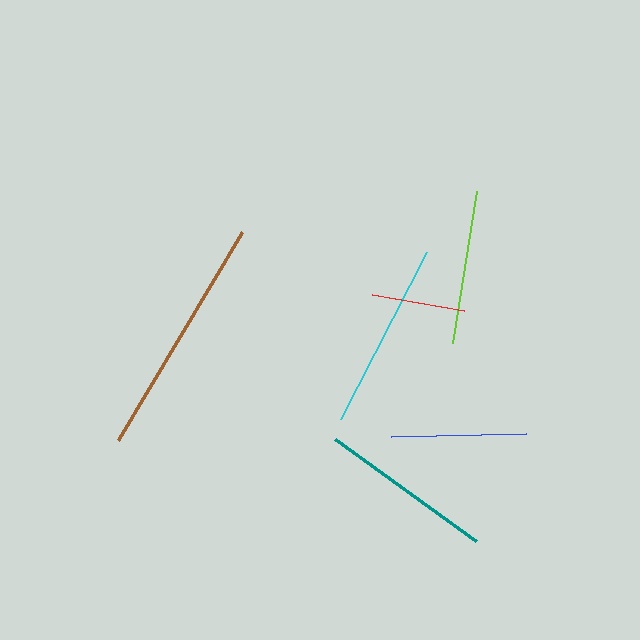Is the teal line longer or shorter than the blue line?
The teal line is longer than the blue line.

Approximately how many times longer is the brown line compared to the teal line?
The brown line is approximately 1.4 times the length of the teal line.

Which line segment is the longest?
The brown line is the longest at approximately 242 pixels.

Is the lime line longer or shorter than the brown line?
The brown line is longer than the lime line.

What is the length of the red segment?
The red segment is approximately 94 pixels long.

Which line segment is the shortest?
The red line is the shortest at approximately 94 pixels.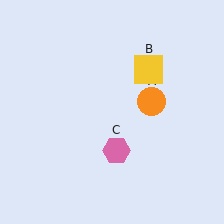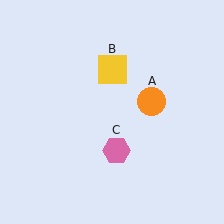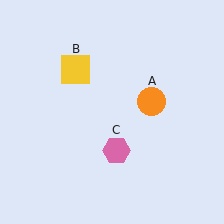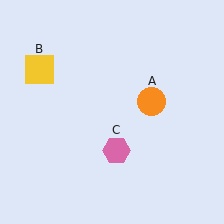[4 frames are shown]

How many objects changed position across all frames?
1 object changed position: yellow square (object B).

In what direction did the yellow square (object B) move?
The yellow square (object B) moved left.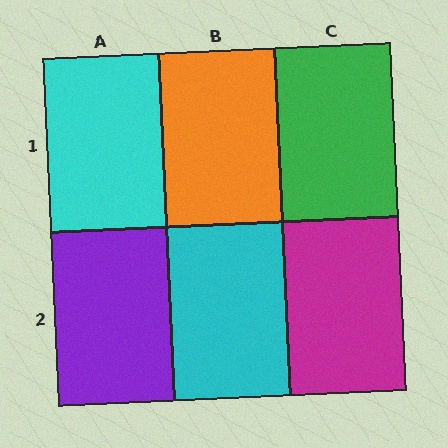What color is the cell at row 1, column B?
Orange.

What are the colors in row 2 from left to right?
Purple, cyan, magenta.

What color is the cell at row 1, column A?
Cyan.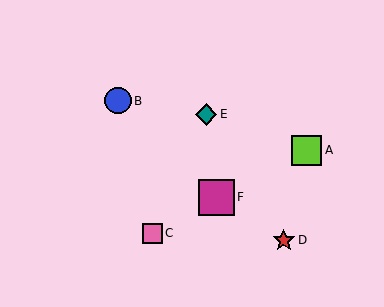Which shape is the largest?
The magenta square (labeled F) is the largest.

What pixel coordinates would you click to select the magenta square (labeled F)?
Click at (216, 197) to select the magenta square F.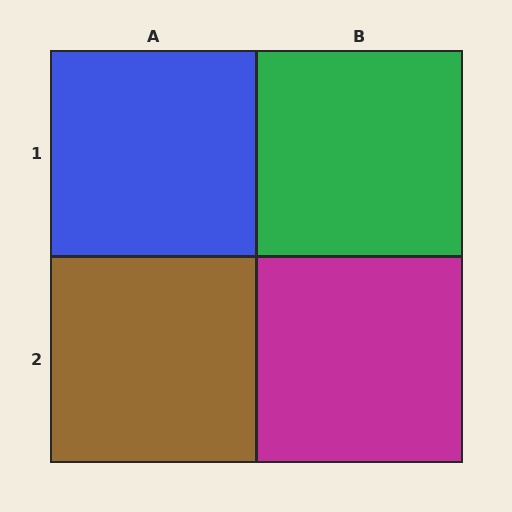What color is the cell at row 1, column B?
Green.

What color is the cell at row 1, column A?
Blue.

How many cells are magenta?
1 cell is magenta.